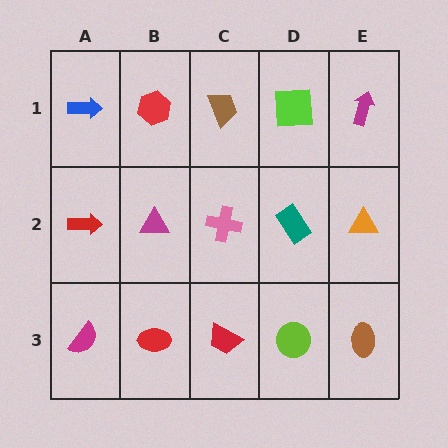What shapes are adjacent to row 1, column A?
A red arrow (row 2, column A), a red hexagon (row 1, column B).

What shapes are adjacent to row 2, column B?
A red hexagon (row 1, column B), a red ellipse (row 3, column B), a red arrow (row 2, column A), a pink cross (row 2, column C).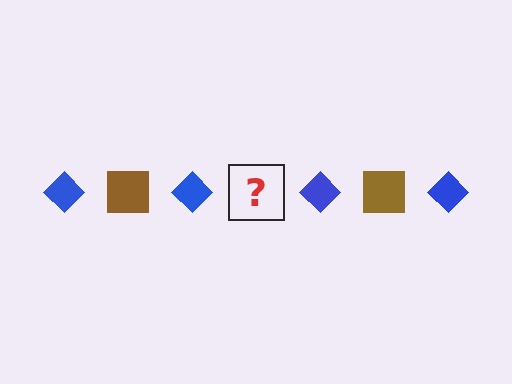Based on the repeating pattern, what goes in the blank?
The blank should be a brown square.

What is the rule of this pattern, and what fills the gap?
The rule is that the pattern alternates between blue diamond and brown square. The gap should be filled with a brown square.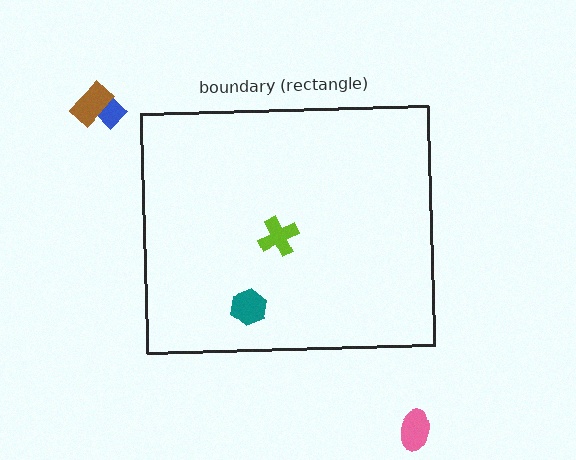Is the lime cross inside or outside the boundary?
Inside.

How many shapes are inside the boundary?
2 inside, 3 outside.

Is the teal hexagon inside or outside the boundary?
Inside.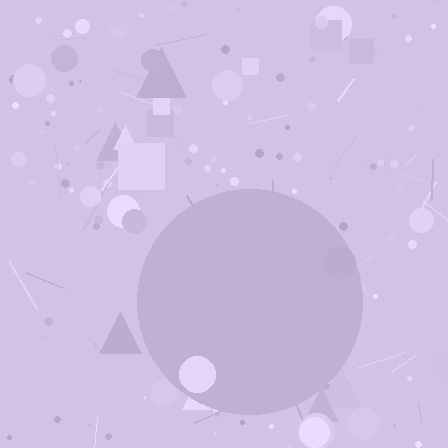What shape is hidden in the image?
A circle is hidden in the image.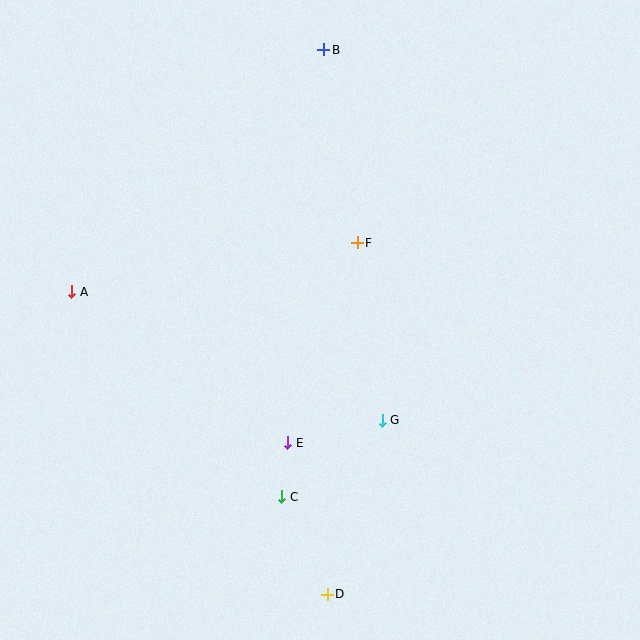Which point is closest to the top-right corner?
Point B is closest to the top-right corner.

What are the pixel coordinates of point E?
Point E is at (288, 443).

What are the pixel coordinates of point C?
Point C is at (282, 497).